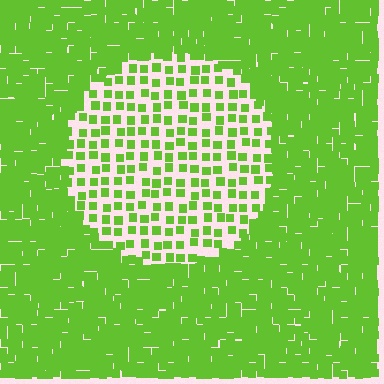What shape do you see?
I see a circle.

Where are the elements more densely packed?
The elements are more densely packed outside the circle boundary.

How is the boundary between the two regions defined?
The boundary is defined by a change in element density (approximately 2.7x ratio). All elements are the same color, size, and shape.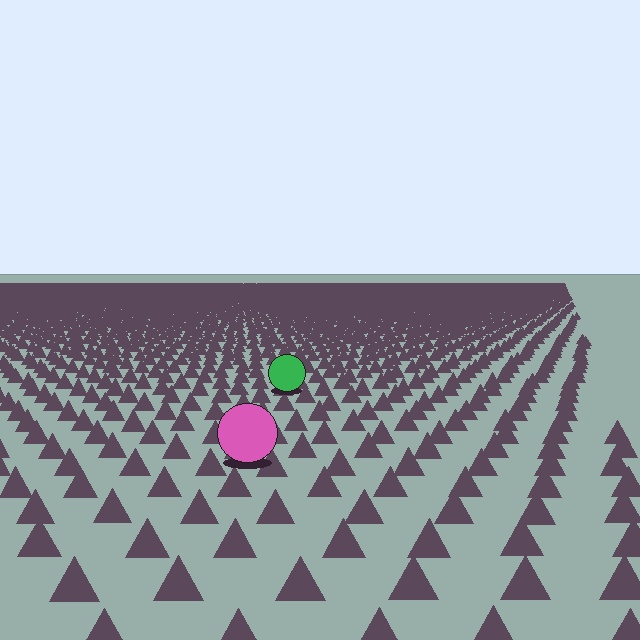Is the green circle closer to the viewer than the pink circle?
No. The pink circle is closer — you can tell from the texture gradient: the ground texture is coarser near it.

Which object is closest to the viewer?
The pink circle is closest. The texture marks near it are larger and more spread out.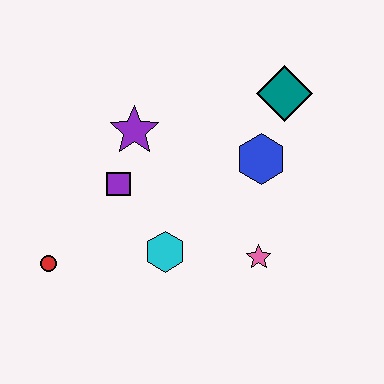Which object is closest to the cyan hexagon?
The purple square is closest to the cyan hexagon.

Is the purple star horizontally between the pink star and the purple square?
Yes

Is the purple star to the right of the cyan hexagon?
No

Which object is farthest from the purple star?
The pink star is farthest from the purple star.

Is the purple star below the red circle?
No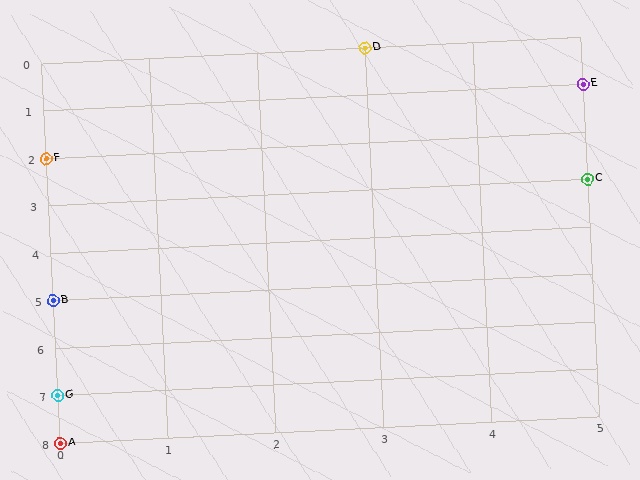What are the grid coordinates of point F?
Point F is at grid coordinates (0, 2).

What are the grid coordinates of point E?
Point E is at grid coordinates (5, 1).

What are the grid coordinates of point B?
Point B is at grid coordinates (0, 5).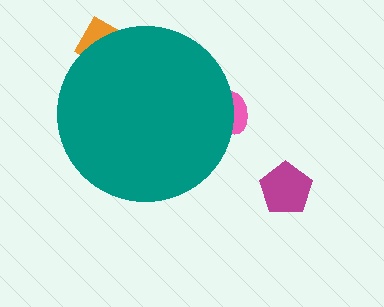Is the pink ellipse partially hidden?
Yes, the pink ellipse is partially hidden behind the teal circle.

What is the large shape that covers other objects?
A teal circle.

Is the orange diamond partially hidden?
Yes, the orange diamond is partially hidden behind the teal circle.